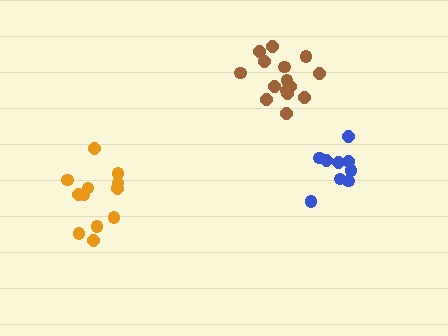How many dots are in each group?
Group 1: 12 dots, Group 2: 15 dots, Group 3: 9 dots (36 total).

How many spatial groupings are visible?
There are 3 spatial groupings.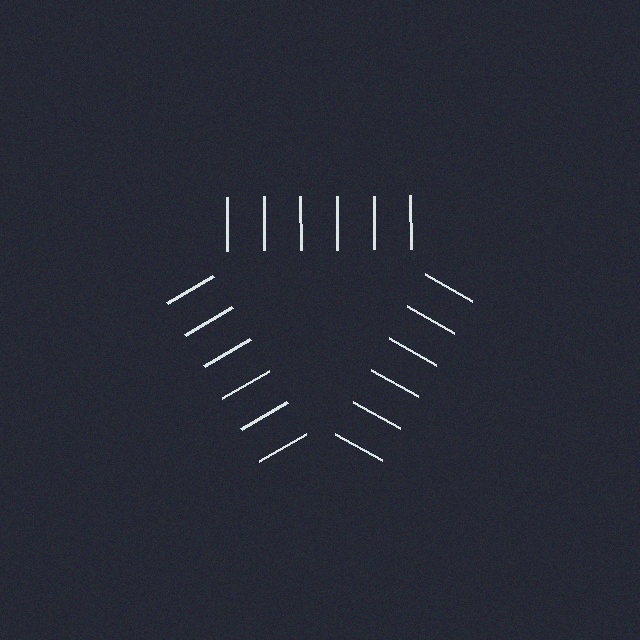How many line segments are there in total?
18 — 6 along each of the 3 edges.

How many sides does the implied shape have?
3 sides — the line-ends trace a triangle.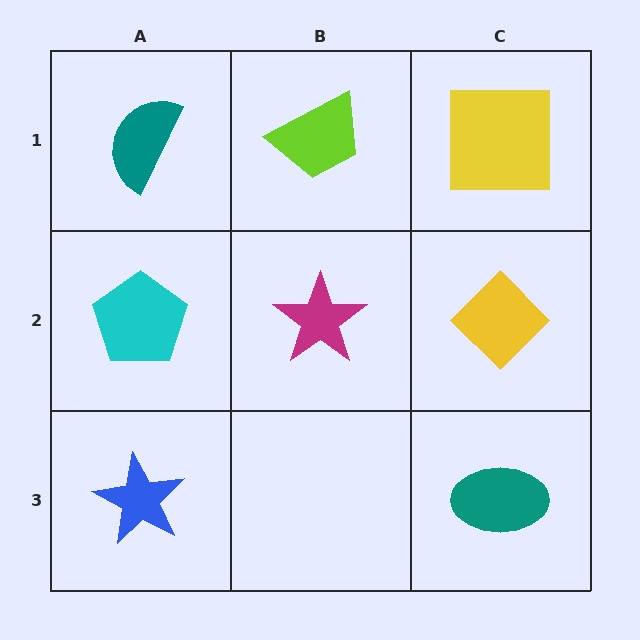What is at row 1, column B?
A lime trapezoid.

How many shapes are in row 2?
3 shapes.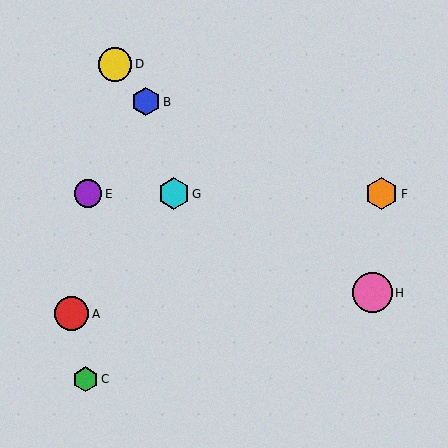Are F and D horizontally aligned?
No, F is at y≈194 and D is at y≈64.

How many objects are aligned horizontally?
3 objects (E, F, G) are aligned horizontally.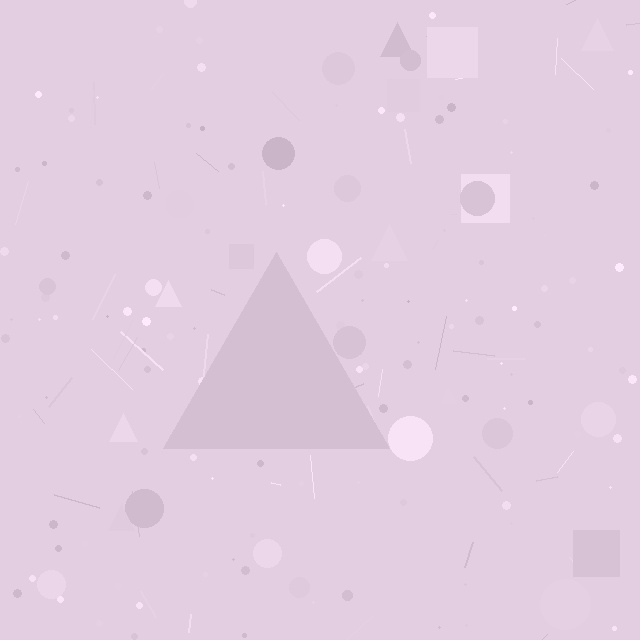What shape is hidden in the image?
A triangle is hidden in the image.